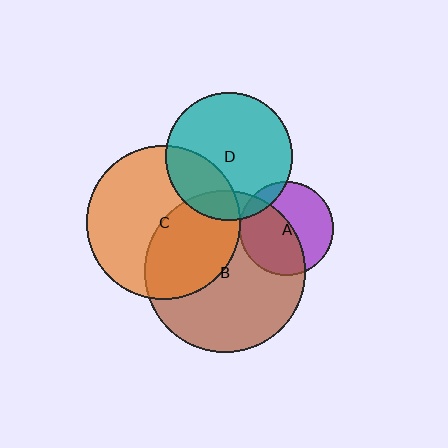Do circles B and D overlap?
Yes.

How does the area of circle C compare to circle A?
Approximately 2.7 times.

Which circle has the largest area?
Circle B (brown).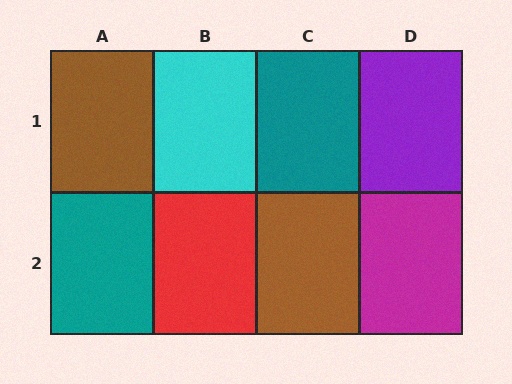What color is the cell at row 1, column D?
Purple.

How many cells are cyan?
1 cell is cyan.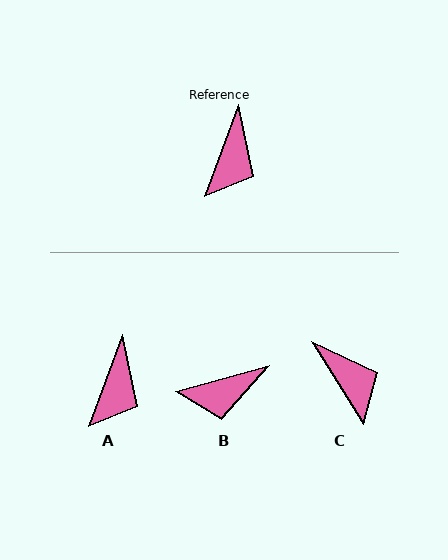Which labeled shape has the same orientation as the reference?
A.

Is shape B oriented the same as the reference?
No, it is off by about 53 degrees.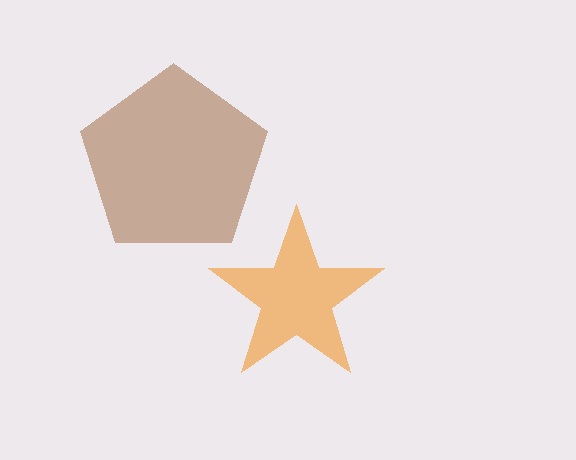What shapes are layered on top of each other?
The layered shapes are: an orange star, a brown pentagon.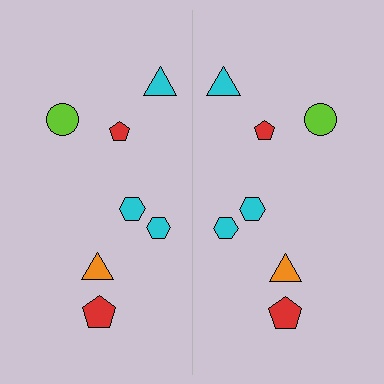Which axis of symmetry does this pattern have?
The pattern has a vertical axis of symmetry running through the center of the image.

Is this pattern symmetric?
Yes, this pattern has bilateral (reflection) symmetry.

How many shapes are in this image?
There are 14 shapes in this image.